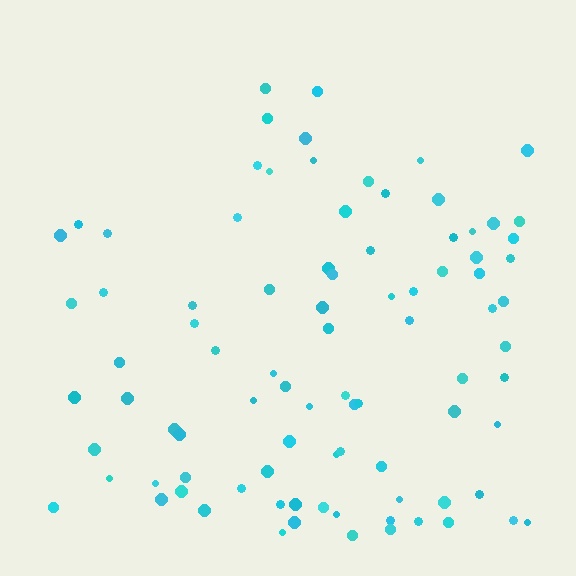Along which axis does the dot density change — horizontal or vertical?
Vertical.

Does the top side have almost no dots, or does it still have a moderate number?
Still a moderate number, just noticeably fewer than the bottom.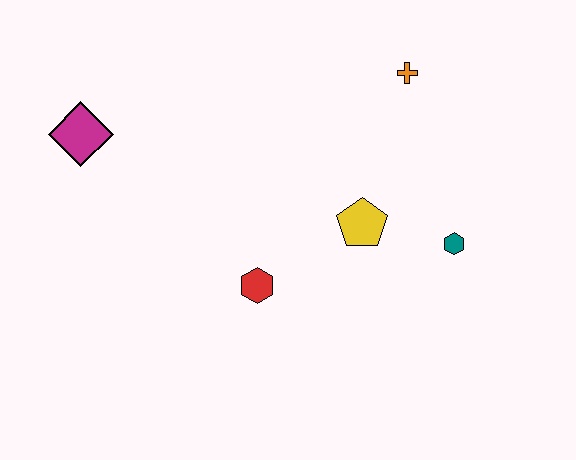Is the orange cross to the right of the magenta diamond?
Yes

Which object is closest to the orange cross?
The yellow pentagon is closest to the orange cross.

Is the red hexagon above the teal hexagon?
No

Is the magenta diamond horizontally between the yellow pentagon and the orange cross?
No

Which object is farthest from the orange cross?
The magenta diamond is farthest from the orange cross.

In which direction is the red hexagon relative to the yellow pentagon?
The red hexagon is to the left of the yellow pentagon.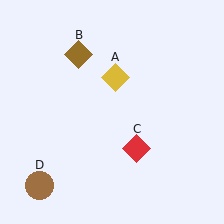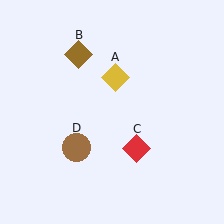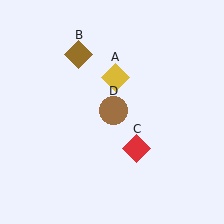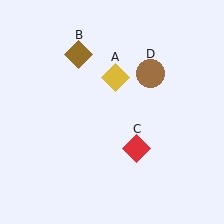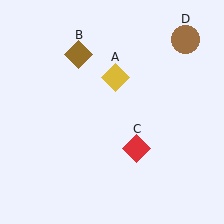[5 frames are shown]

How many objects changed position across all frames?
1 object changed position: brown circle (object D).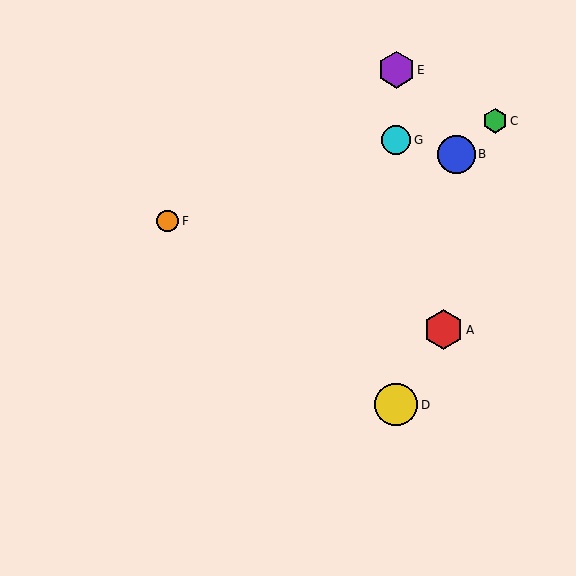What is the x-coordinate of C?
Object C is at x≈495.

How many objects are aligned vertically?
3 objects (D, E, G) are aligned vertically.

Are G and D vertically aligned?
Yes, both are at x≈396.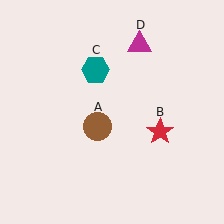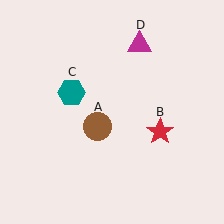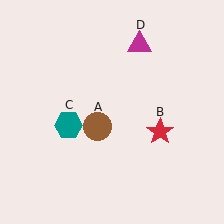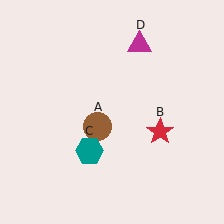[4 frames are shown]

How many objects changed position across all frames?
1 object changed position: teal hexagon (object C).